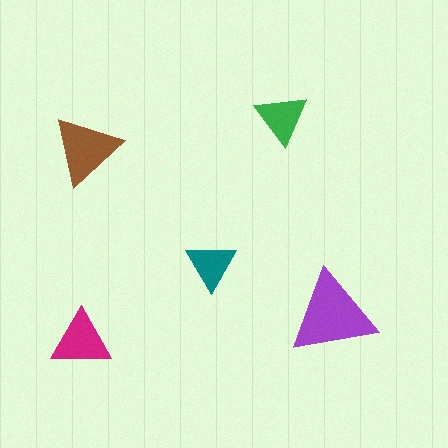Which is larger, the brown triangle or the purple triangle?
The purple one.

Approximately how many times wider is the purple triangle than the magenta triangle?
About 1.5 times wider.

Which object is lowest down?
The magenta triangle is bottommost.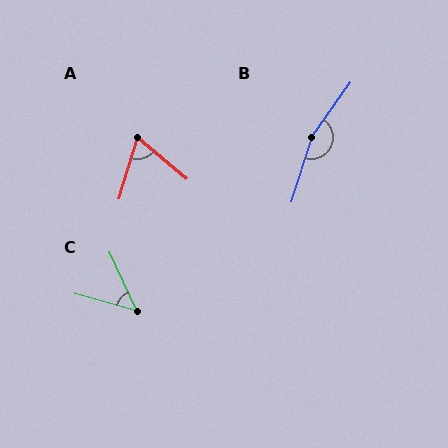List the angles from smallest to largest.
C (49°), A (67°), B (162°).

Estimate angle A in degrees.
Approximately 67 degrees.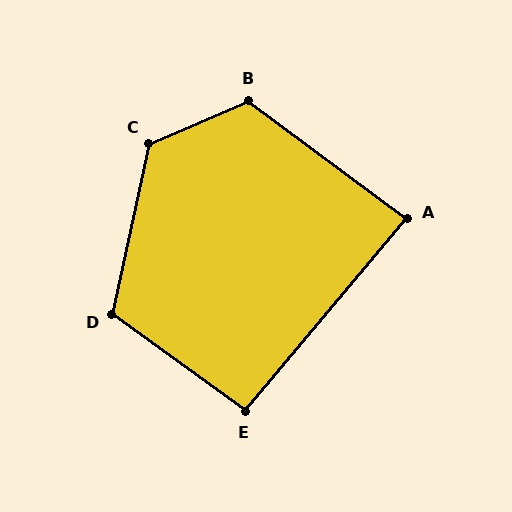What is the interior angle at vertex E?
Approximately 94 degrees (approximately right).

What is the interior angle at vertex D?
Approximately 114 degrees (obtuse).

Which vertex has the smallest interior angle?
A, at approximately 87 degrees.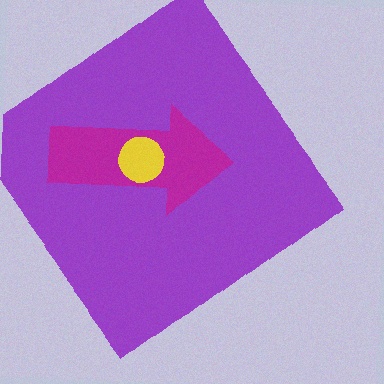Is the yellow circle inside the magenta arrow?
Yes.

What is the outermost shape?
The purple diamond.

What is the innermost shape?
The yellow circle.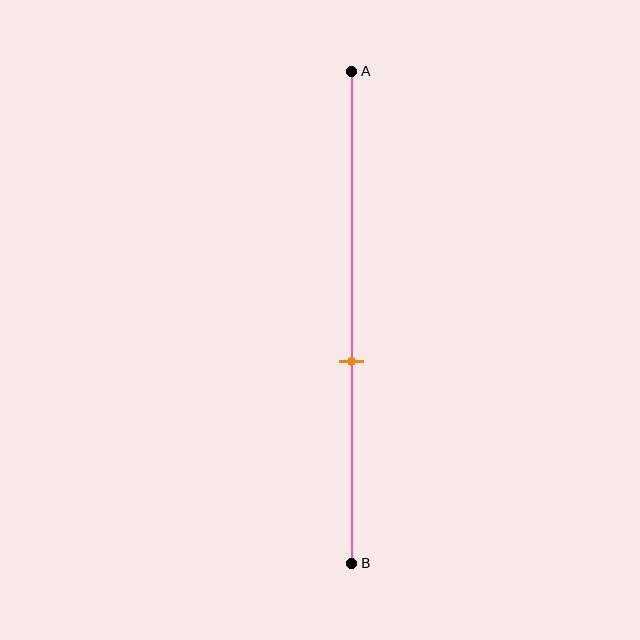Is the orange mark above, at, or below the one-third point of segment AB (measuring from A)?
The orange mark is below the one-third point of segment AB.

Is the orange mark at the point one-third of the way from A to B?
No, the mark is at about 60% from A, not at the 33% one-third point.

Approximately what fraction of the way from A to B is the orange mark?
The orange mark is approximately 60% of the way from A to B.